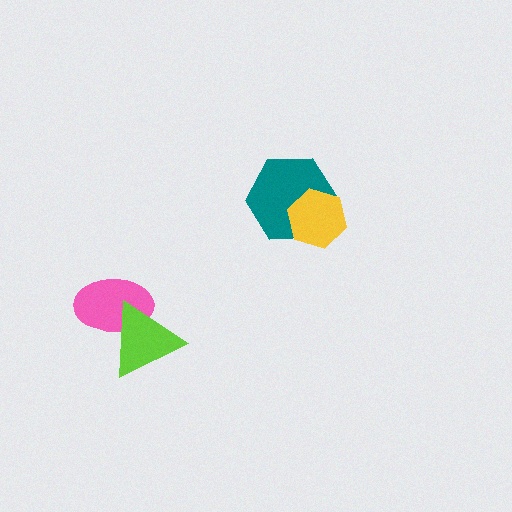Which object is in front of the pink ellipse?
The lime triangle is in front of the pink ellipse.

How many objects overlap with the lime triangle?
1 object overlaps with the lime triangle.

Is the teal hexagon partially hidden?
Yes, it is partially covered by another shape.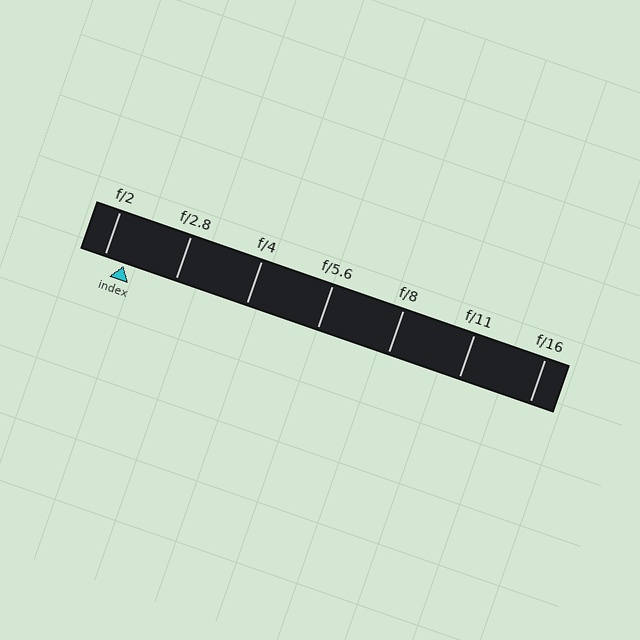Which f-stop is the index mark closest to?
The index mark is closest to f/2.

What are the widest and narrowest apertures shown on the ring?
The widest aperture shown is f/2 and the narrowest is f/16.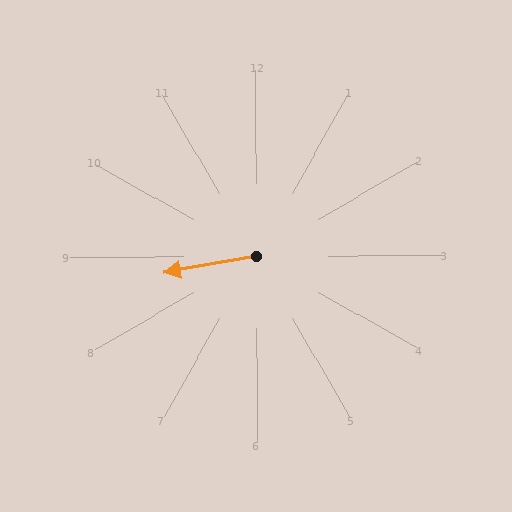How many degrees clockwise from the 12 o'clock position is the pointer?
Approximately 260 degrees.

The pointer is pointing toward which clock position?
Roughly 9 o'clock.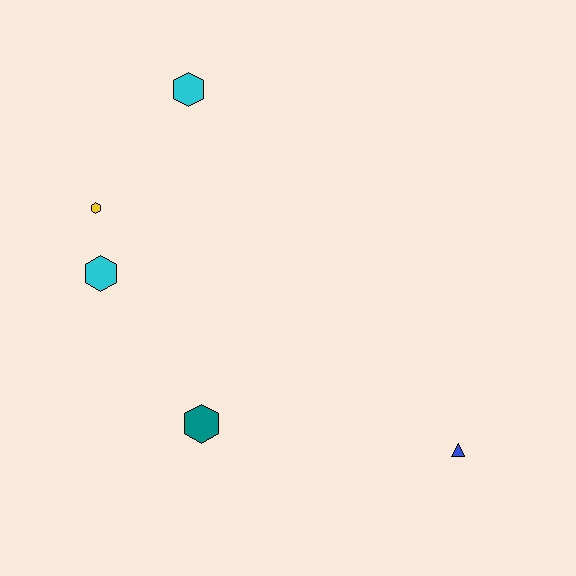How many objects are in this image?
There are 5 objects.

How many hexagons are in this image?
There are 4 hexagons.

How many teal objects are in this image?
There is 1 teal object.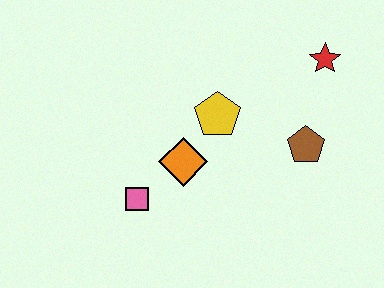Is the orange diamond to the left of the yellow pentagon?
Yes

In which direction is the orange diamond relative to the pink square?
The orange diamond is to the right of the pink square.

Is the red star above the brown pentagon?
Yes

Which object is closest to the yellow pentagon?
The orange diamond is closest to the yellow pentagon.